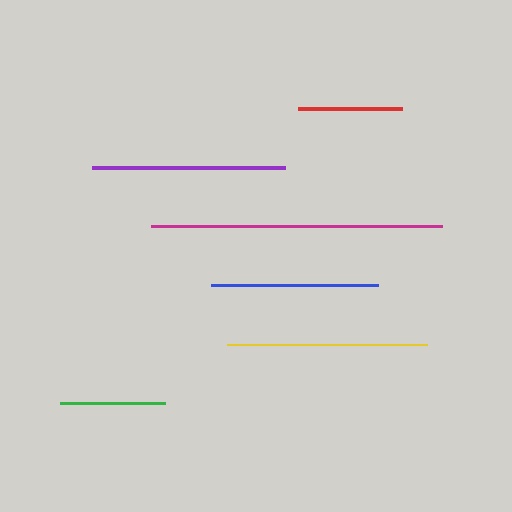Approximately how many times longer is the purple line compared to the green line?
The purple line is approximately 1.8 times the length of the green line.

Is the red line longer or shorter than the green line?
The red line is longer than the green line.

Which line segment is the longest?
The magenta line is the longest at approximately 291 pixels.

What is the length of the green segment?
The green segment is approximately 105 pixels long.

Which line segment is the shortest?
The green line is the shortest at approximately 105 pixels.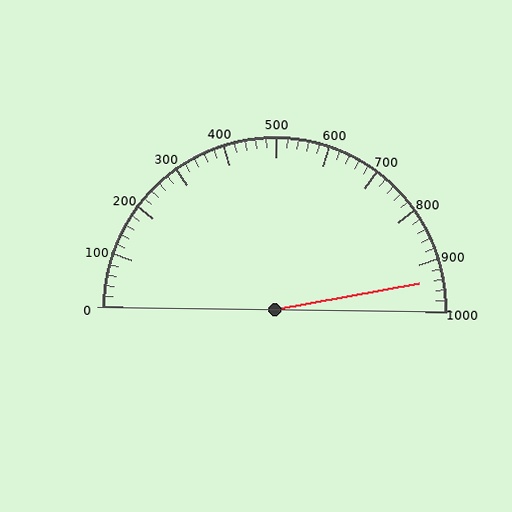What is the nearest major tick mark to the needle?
The nearest major tick mark is 900.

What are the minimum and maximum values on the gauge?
The gauge ranges from 0 to 1000.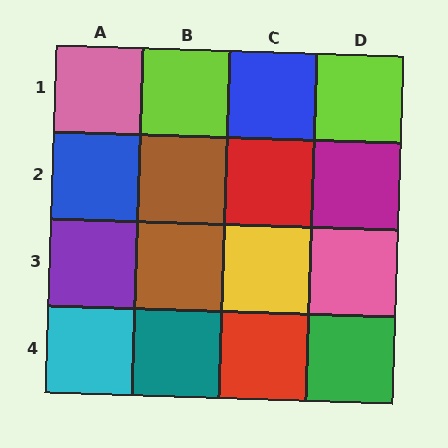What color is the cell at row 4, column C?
Red.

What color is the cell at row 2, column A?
Blue.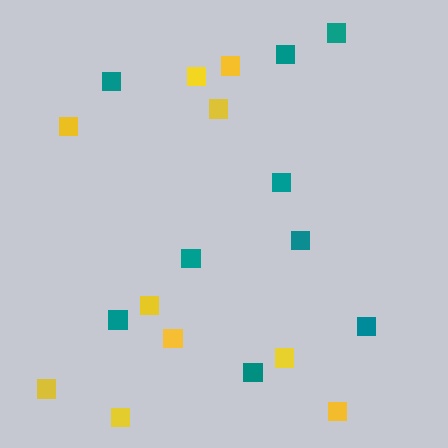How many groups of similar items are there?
There are 2 groups: one group of teal squares (9) and one group of yellow squares (10).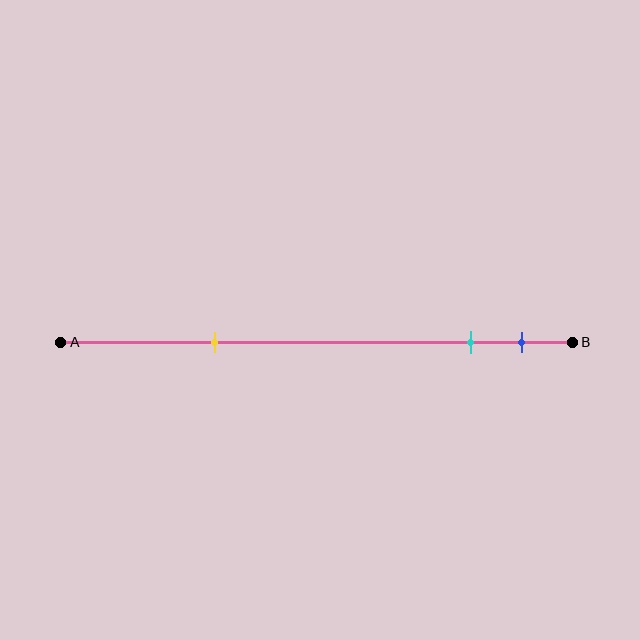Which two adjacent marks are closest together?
The cyan and blue marks are the closest adjacent pair.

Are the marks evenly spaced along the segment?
No, the marks are not evenly spaced.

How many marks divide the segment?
There are 3 marks dividing the segment.